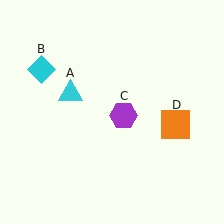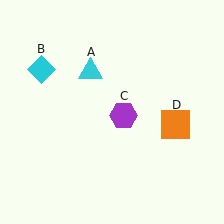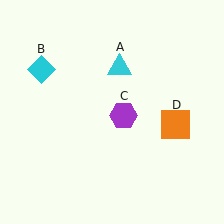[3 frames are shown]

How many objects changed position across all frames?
1 object changed position: cyan triangle (object A).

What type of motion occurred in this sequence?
The cyan triangle (object A) rotated clockwise around the center of the scene.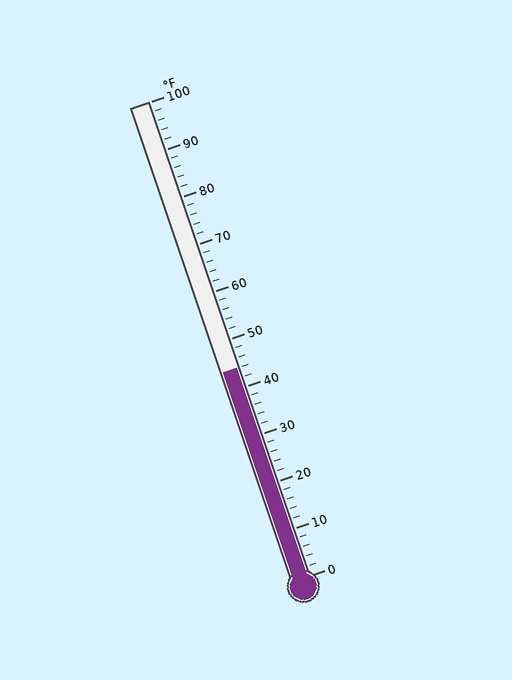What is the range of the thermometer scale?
The thermometer scale ranges from 0°F to 100°F.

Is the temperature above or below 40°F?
The temperature is above 40°F.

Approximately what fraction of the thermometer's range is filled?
The thermometer is filled to approximately 45% of its range.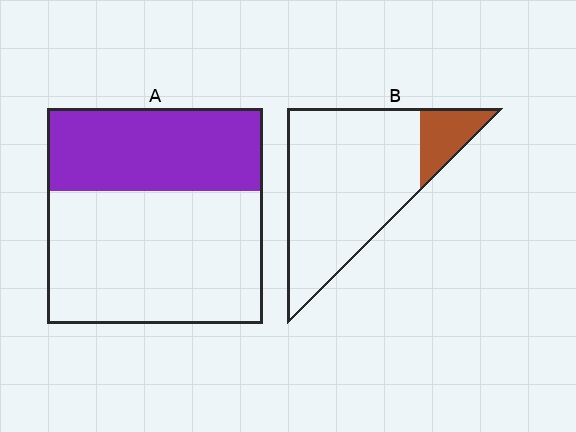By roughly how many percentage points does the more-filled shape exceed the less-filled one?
By roughly 25 percentage points (A over B).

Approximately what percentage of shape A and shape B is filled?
A is approximately 40% and B is approximately 15%.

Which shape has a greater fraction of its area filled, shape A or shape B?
Shape A.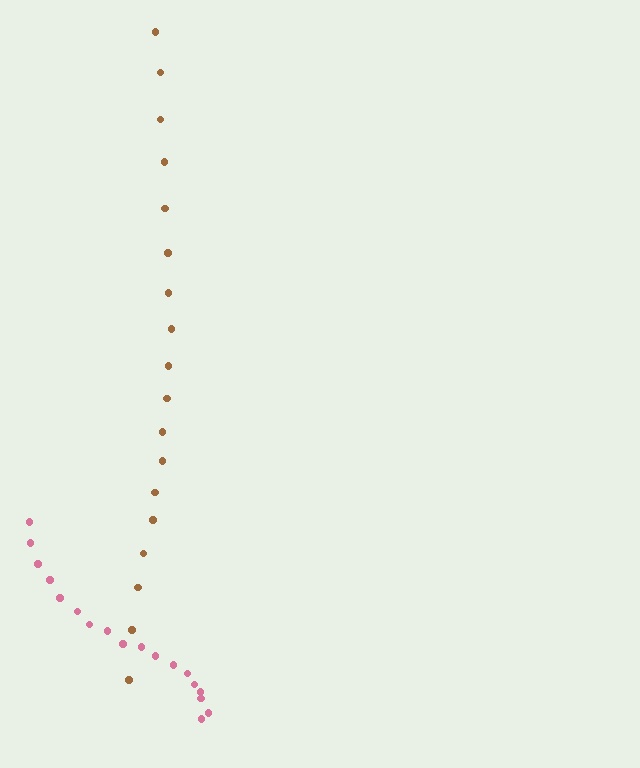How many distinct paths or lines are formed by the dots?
There are 2 distinct paths.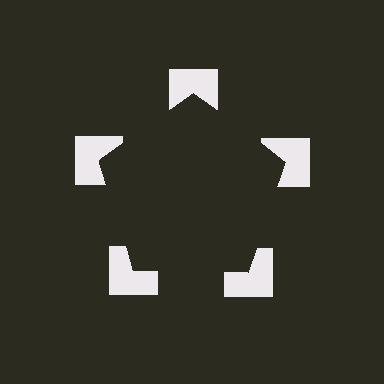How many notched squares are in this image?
There are 5 — one at each vertex of the illusory pentagon.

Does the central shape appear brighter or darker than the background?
It typically appears slightly darker than the background, even though no actual brightness change is drawn.